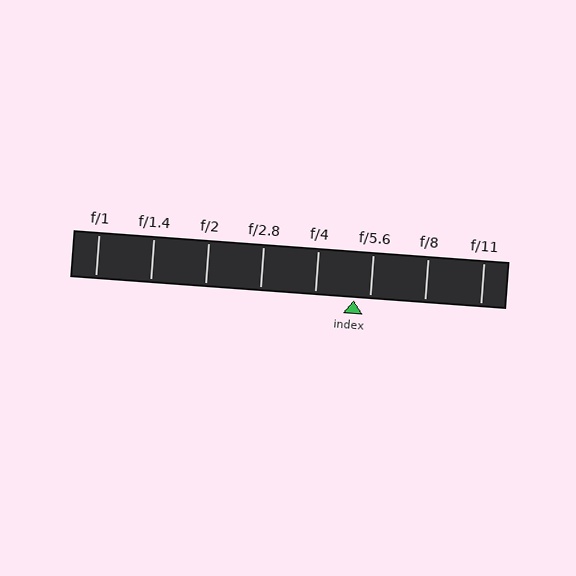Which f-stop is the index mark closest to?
The index mark is closest to f/5.6.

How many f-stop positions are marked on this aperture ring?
There are 8 f-stop positions marked.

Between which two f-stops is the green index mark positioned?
The index mark is between f/4 and f/5.6.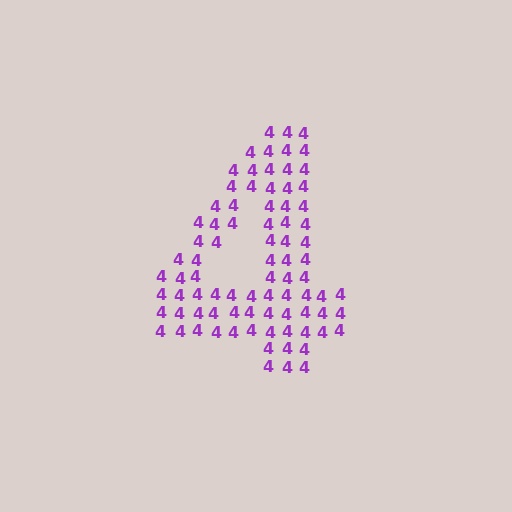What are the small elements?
The small elements are digit 4's.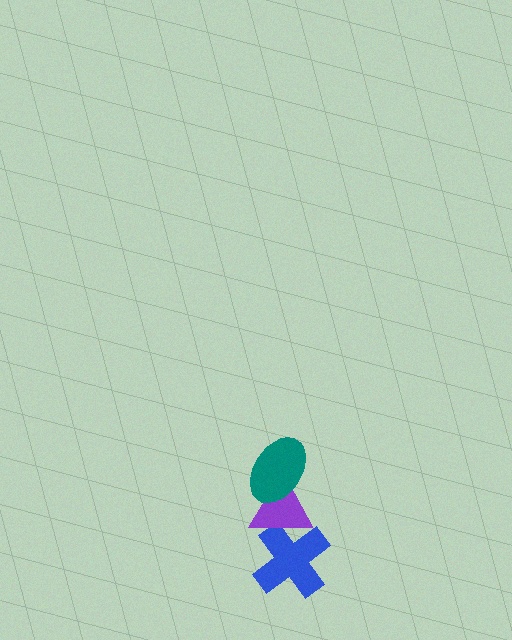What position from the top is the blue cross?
The blue cross is 3rd from the top.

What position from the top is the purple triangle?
The purple triangle is 2nd from the top.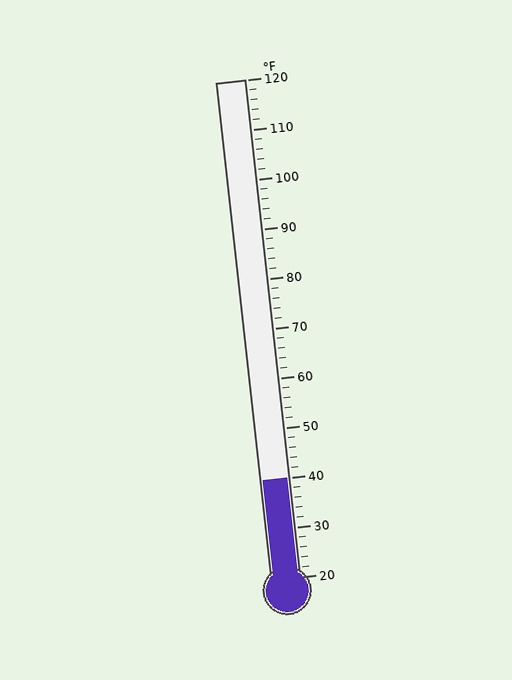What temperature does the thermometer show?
The thermometer shows approximately 40°F.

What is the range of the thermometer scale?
The thermometer scale ranges from 20°F to 120°F.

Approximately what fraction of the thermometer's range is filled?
The thermometer is filled to approximately 20% of its range.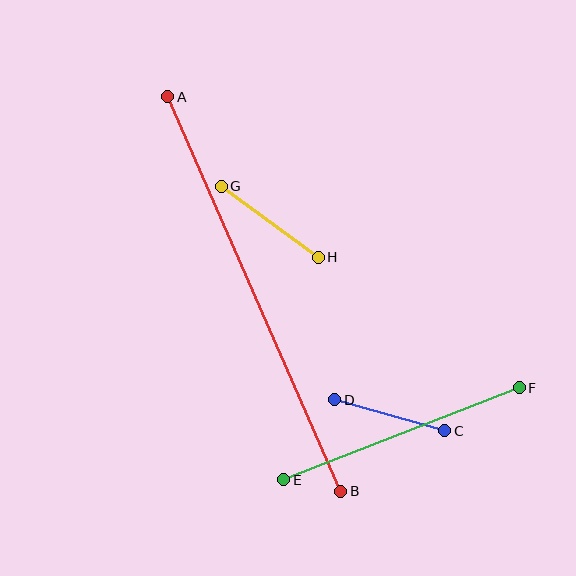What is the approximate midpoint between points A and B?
The midpoint is at approximately (254, 294) pixels.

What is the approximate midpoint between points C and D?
The midpoint is at approximately (390, 415) pixels.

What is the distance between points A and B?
The distance is approximately 430 pixels.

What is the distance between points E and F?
The distance is approximately 253 pixels.